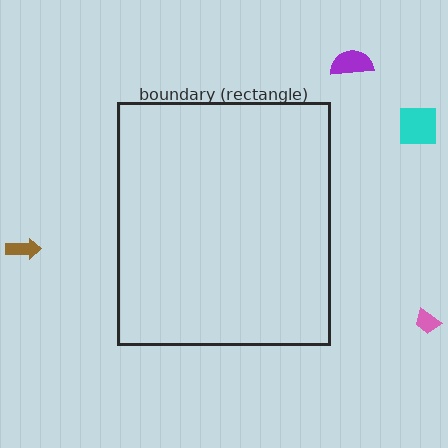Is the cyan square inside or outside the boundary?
Outside.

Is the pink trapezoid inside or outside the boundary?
Outside.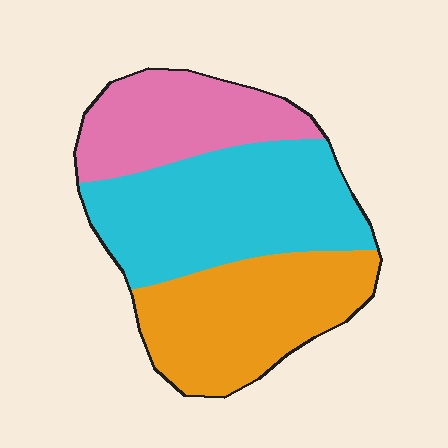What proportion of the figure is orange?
Orange takes up between a third and a half of the figure.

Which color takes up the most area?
Cyan, at roughly 40%.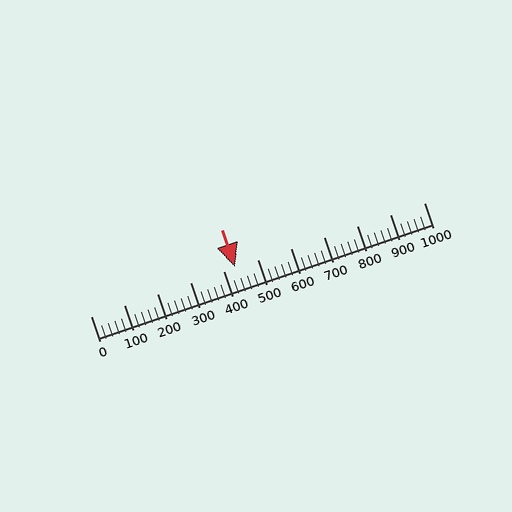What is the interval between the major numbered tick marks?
The major tick marks are spaced 100 units apart.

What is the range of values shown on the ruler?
The ruler shows values from 0 to 1000.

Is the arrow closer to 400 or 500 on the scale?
The arrow is closer to 400.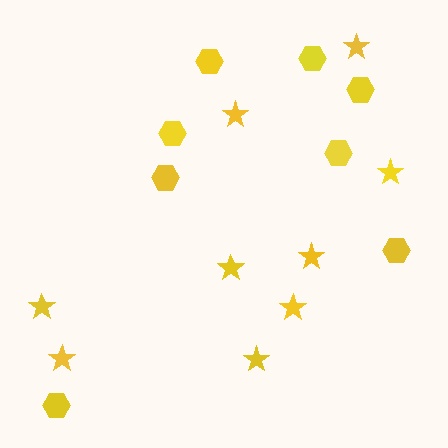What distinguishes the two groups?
There are 2 groups: one group of stars (9) and one group of hexagons (8).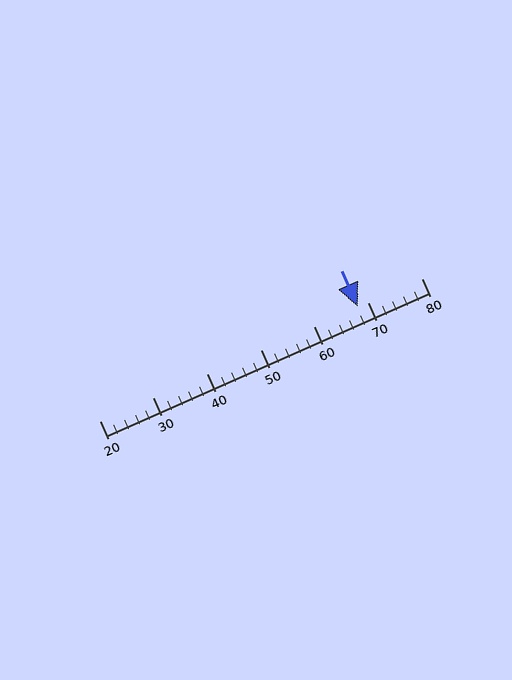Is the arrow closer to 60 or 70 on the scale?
The arrow is closer to 70.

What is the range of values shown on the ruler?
The ruler shows values from 20 to 80.